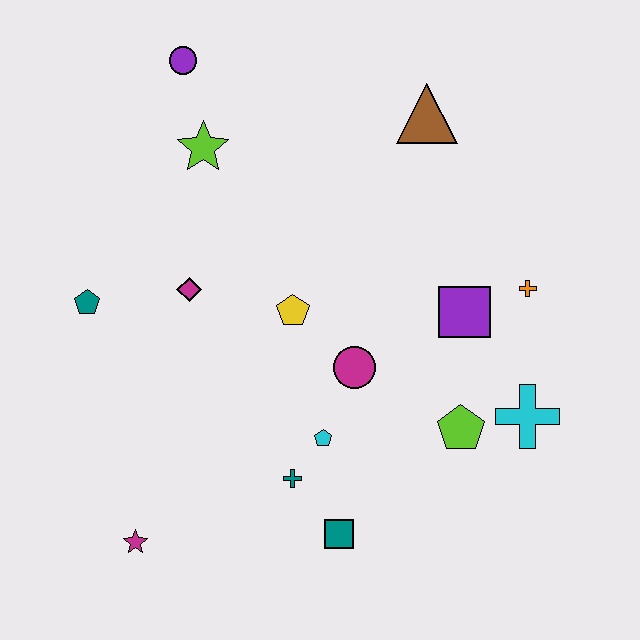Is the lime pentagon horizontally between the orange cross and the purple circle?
Yes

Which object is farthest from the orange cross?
The magenta star is farthest from the orange cross.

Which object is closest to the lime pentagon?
The cyan cross is closest to the lime pentagon.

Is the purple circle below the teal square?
No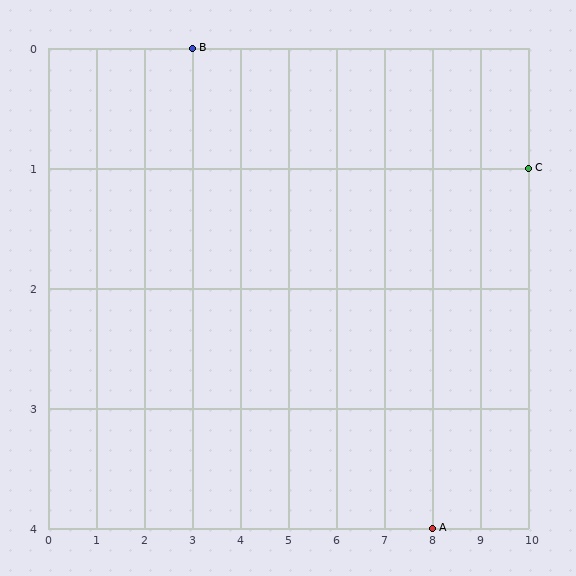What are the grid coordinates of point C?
Point C is at grid coordinates (10, 1).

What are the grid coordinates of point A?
Point A is at grid coordinates (8, 4).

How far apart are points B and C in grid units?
Points B and C are 7 columns and 1 row apart (about 7.1 grid units diagonally).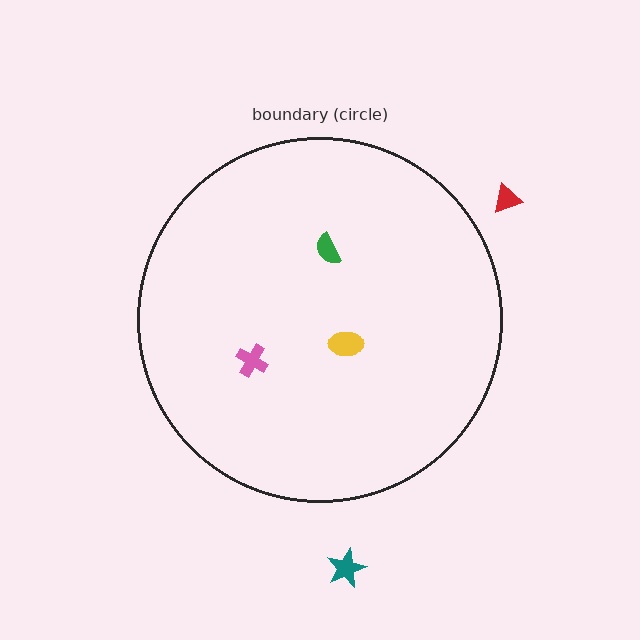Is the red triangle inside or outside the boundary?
Outside.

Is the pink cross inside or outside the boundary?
Inside.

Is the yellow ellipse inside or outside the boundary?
Inside.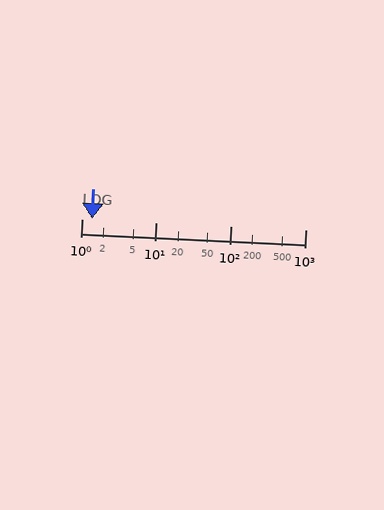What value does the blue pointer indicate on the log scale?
The pointer indicates approximately 1.4.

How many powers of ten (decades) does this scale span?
The scale spans 3 decades, from 1 to 1000.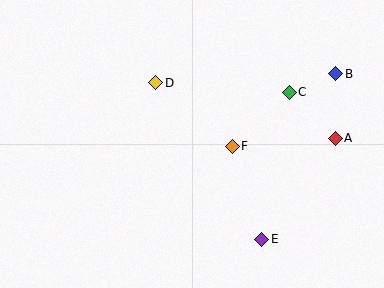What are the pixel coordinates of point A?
Point A is at (335, 138).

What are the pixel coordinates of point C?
Point C is at (289, 92).